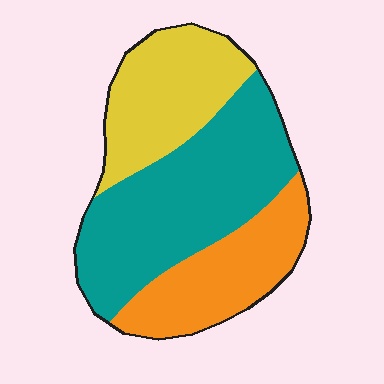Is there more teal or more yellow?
Teal.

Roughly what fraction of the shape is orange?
Orange takes up between a quarter and a half of the shape.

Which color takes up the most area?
Teal, at roughly 45%.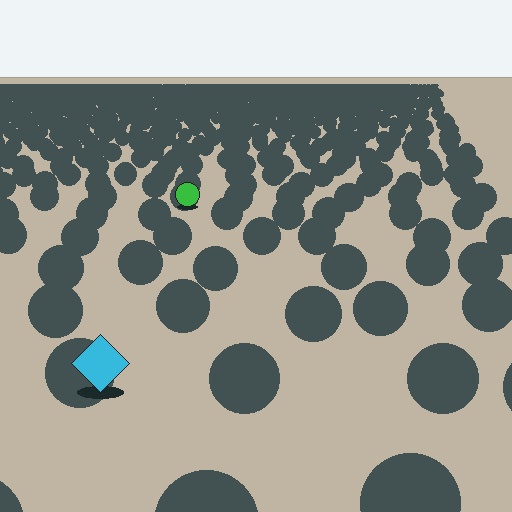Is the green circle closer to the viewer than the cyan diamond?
No. The cyan diamond is closer — you can tell from the texture gradient: the ground texture is coarser near it.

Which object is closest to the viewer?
The cyan diamond is closest. The texture marks near it are larger and more spread out.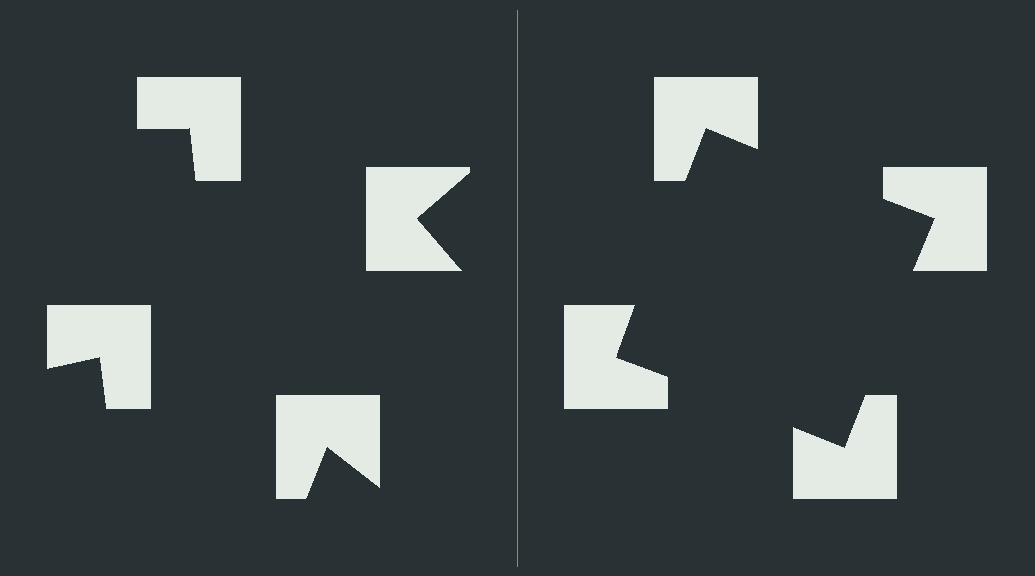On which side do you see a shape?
An illusory square appears on the right side. On the left side the wedge cuts are rotated, so no coherent shape forms.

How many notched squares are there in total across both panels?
8 — 4 on each side.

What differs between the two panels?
The notched squares are positioned identically on both sides; only the wedge orientations differ. On the right they align to a square; on the left they are misaligned.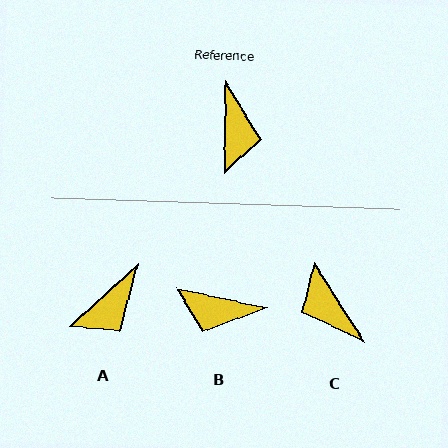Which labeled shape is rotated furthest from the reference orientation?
C, about 148 degrees away.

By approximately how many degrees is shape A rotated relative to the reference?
Approximately 47 degrees clockwise.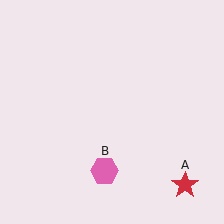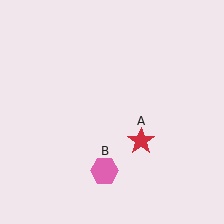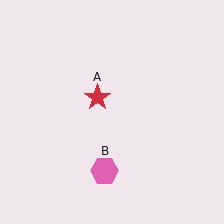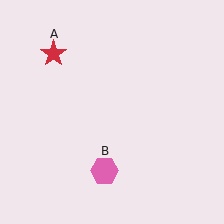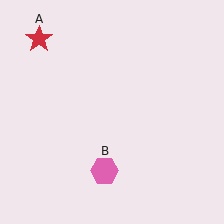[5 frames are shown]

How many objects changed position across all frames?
1 object changed position: red star (object A).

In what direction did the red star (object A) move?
The red star (object A) moved up and to the left.